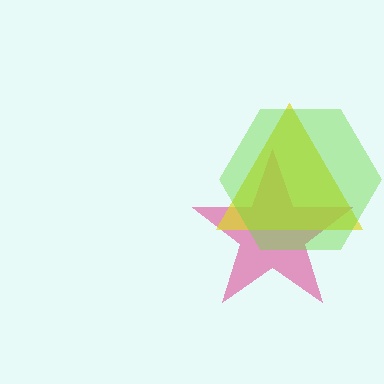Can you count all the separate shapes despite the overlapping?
Yes, there are 3 separate shapes.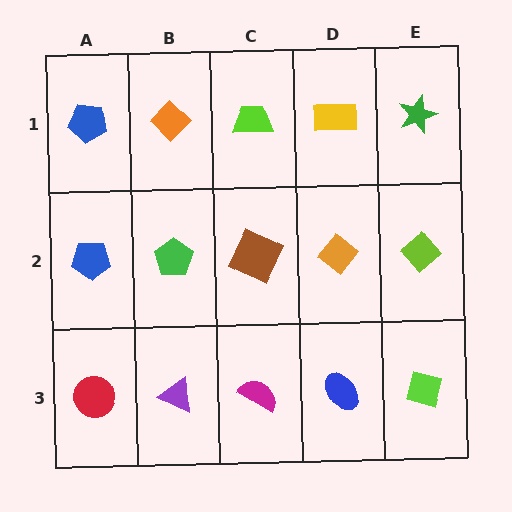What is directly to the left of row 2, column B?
A blue pentagon.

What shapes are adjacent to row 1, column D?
An orange diamond (row 2, column D), a lime trapezoid (row 1, column C), a green star (row 1, column E).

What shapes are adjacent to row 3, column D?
An orange diamond (row 2, column D), a magenta semicircle (row 3, column C), a lime square (row 3, column E).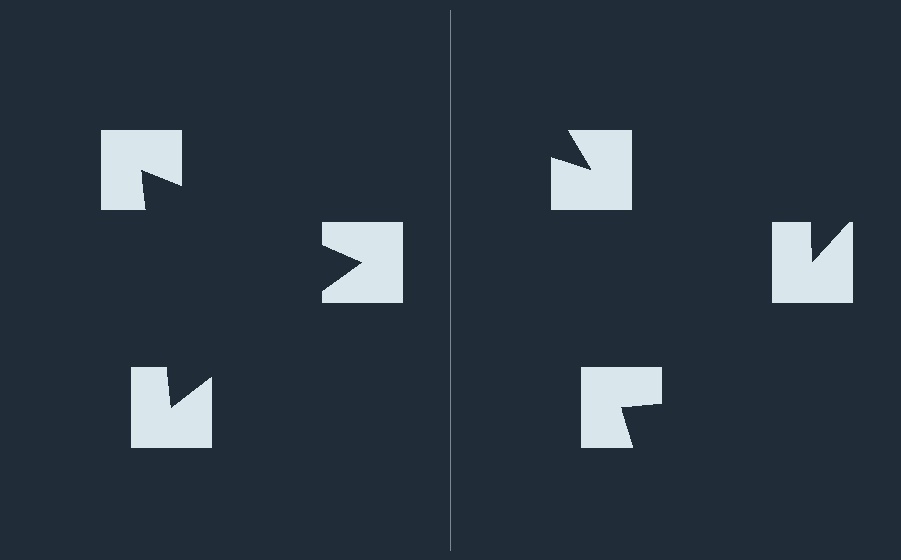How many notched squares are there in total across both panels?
6 — 3 on each side.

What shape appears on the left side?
An illusory triangle.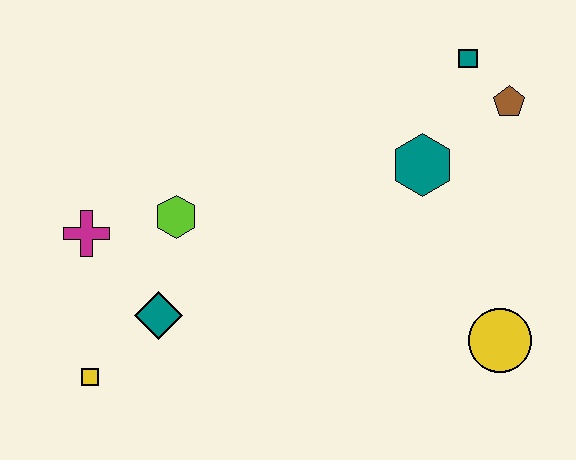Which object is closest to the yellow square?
The teal diamond is closest to the yellow square.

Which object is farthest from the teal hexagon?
The yellow square is farthest from the teal hexagon.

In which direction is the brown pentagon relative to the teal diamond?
The brown pentagon is to the right of the teal diamond.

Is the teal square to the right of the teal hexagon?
Yes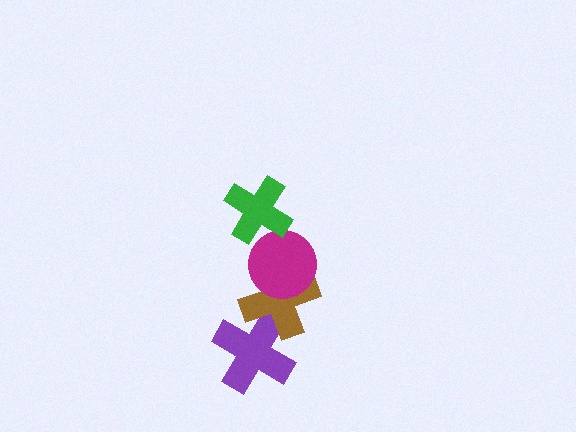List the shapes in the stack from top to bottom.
From top to bottom: the green cross, the magenta circle, the brown cross, the purple cross.